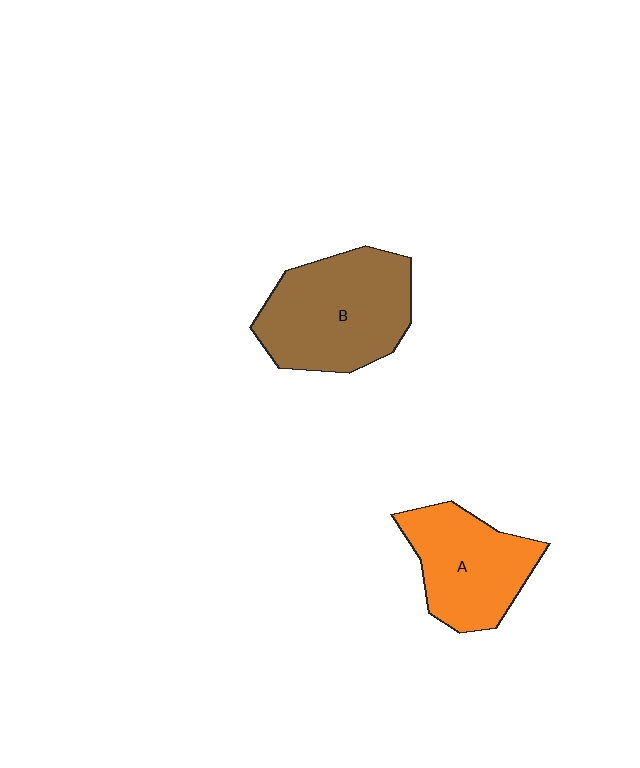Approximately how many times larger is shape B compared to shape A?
Approximately 1.3 times.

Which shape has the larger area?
Shape B (brown).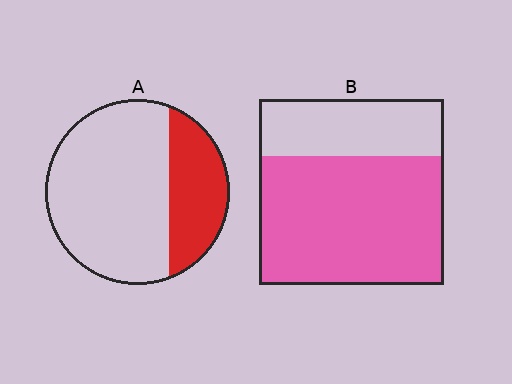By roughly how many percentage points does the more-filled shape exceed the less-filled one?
By roughly 40 percentage points (B over A).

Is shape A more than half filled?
No.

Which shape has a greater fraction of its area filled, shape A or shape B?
Shape B.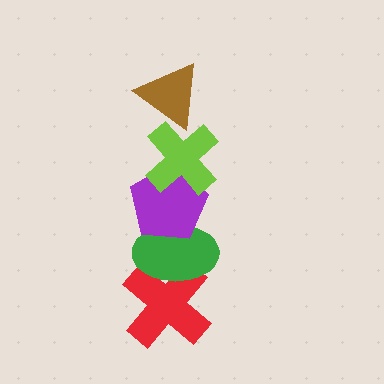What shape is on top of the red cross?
The green ellipse is on top of the red cross.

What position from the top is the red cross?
The red cross is 5th from the top.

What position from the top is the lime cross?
The lime cross is 2nd from the top.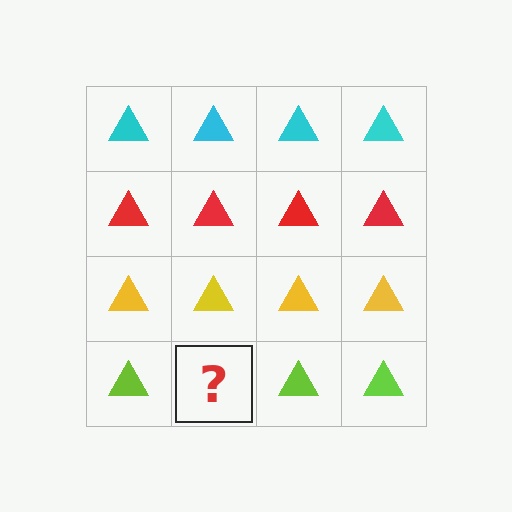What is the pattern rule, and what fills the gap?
The rule is that each row has a consistent color. The gap should be filled with a lime triangle.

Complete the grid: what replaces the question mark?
The question mark should be replaced with a lime triangle.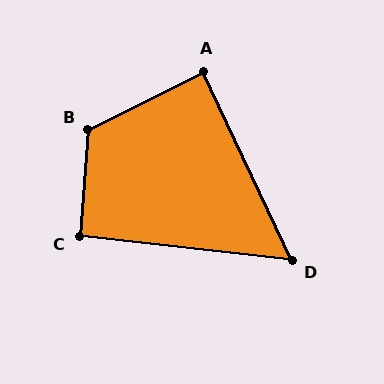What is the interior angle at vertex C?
Approximately 92 degrees (approximately right).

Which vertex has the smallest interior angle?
D, at approximately 59 degrees.